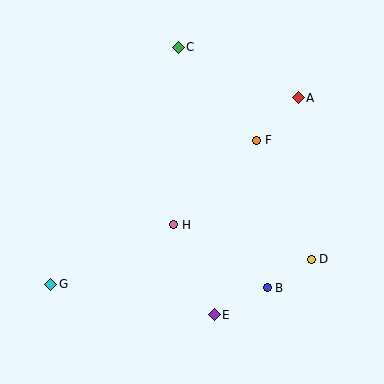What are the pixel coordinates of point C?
Point C is at (178, 47).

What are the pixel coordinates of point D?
Point D is at (311, 259).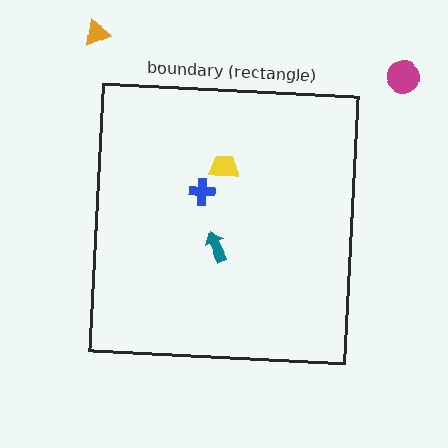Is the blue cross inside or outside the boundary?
Inside.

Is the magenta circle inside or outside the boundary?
Outside.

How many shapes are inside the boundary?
3 inside, 2 outside.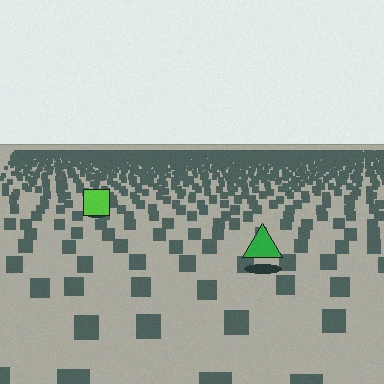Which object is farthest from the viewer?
The lime square is farthest from the viewer. It appears smaller and the ground texture around it is denser.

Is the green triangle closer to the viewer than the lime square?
Yes. The green triangle is closer — you can tell from the texture gradient: the ground texture is coarser near it.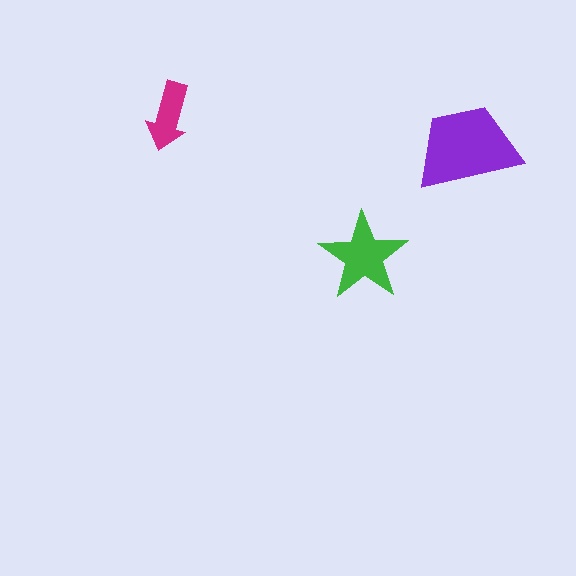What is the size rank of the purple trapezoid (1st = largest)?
1st.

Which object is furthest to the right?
The purple trapezoid is rightmost.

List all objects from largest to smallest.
The purple trapezoid, the green star, the magenta arrow.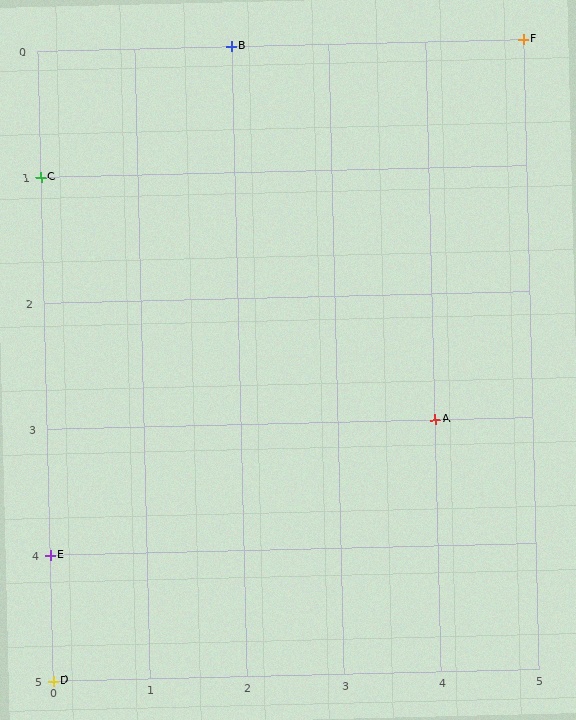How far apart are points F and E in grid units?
Points F and E are 5 columns and 4 rows apart (about 6.4 grid units diagonally).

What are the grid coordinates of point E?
Point E is at grid coordinates (0, 4).